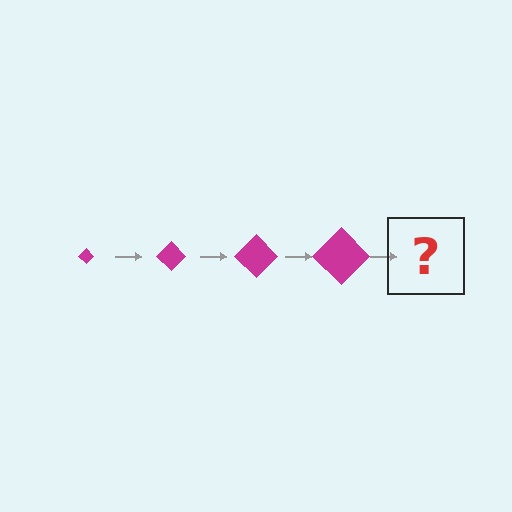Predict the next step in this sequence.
The next step is a magenta diamond, larger than the previous one.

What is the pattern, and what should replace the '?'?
The pattern is that the diamond gets progressively larger each step. The '?' should be a magenta diamond, larger than the previous one.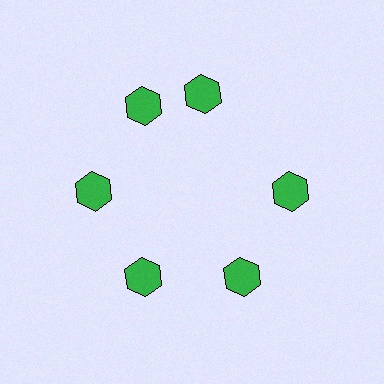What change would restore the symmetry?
The symmetry would be restored by rotating it back into even spacing with its neighbors so that all 6 hexagons sit at equal angles and equal distance from the center.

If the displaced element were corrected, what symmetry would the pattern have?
It would have 6-fold rotational symmetry — the pattern would map onto itself every 60 degrees.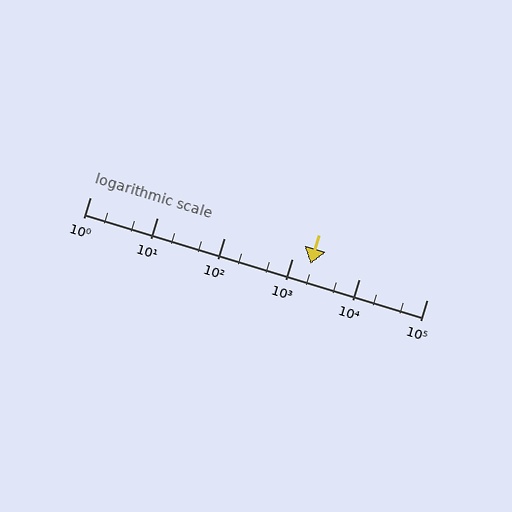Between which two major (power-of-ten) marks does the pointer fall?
The pointer is between 1000 and 10000.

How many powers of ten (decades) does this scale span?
The scale spans 5 decades, from 1 to 100000.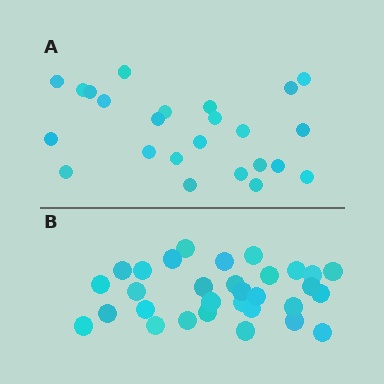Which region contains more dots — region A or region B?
Region B (the bottom region) has more dots.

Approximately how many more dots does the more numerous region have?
Region B has roughly 8 or so more dots than region A.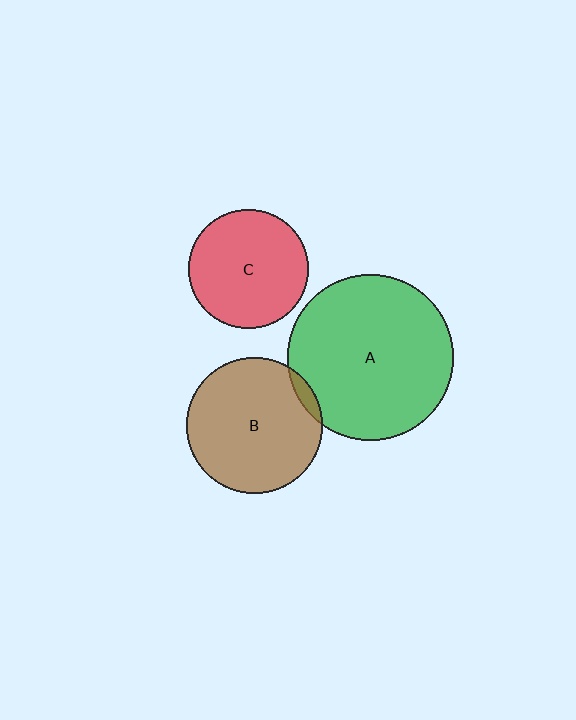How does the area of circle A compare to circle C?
Approximately 1.9 times.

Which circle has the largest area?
Circle A (green).